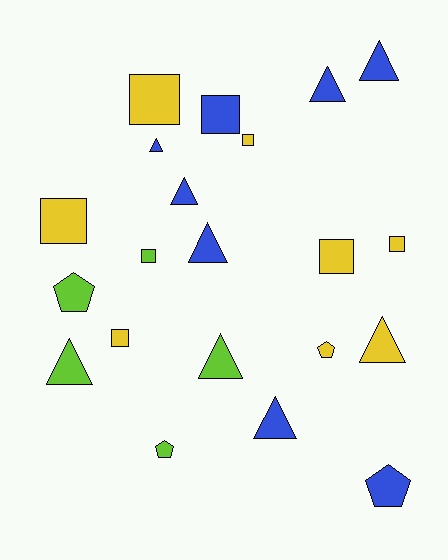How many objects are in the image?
There are 21 objects.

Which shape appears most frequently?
Triangle, with 9 objects.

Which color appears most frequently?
Yellow, with 8 objects.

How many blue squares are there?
There is 1 blue square.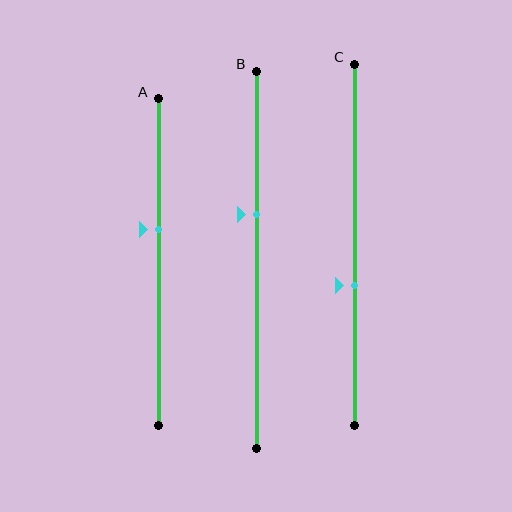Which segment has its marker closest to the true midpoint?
Segment A has its marker closest to the true midpoint.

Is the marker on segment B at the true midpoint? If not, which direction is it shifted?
No, the marker on segment B is shifted upward by about 12% of the segment length.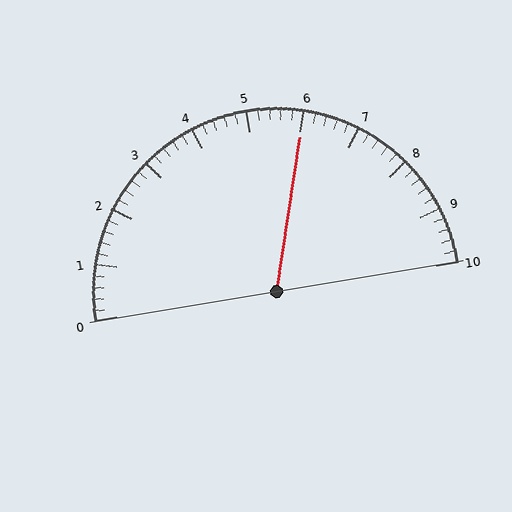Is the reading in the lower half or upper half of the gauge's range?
The reading is in the upper half of the range (0 to 10).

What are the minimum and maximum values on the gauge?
The gauge ranges from 0 to 10.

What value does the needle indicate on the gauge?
The needle indicates approximately 6.0.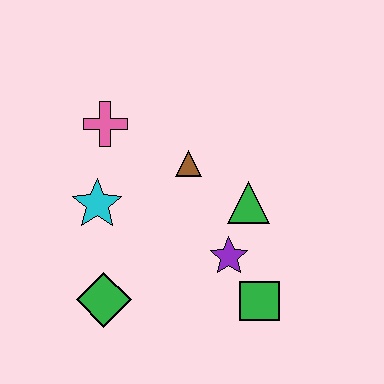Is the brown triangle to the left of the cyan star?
No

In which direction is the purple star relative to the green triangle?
The purple star is below the green triangle.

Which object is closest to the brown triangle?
The green triangle is closest to the brown triangle.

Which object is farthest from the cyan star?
The green square is farthest from the cyan star.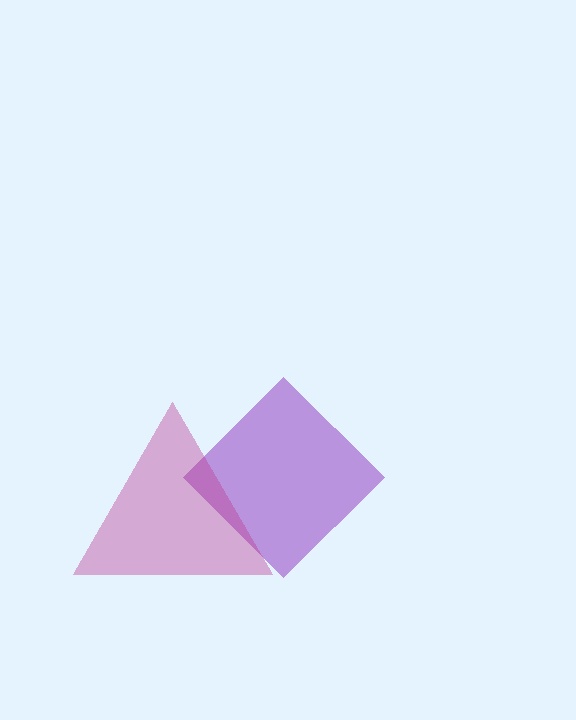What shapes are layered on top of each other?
The layered shapes are: a purple diamond, a magenta triangle.